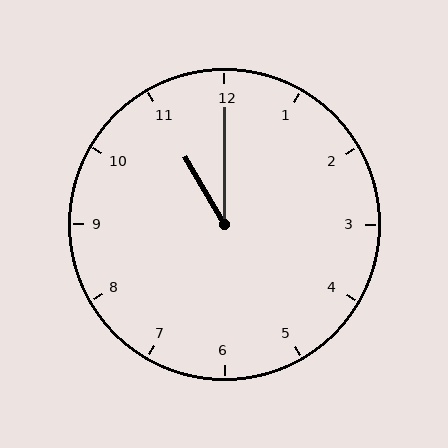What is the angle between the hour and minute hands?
Approximately 30 degrees.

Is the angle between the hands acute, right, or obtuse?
It is acute.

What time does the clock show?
11:00.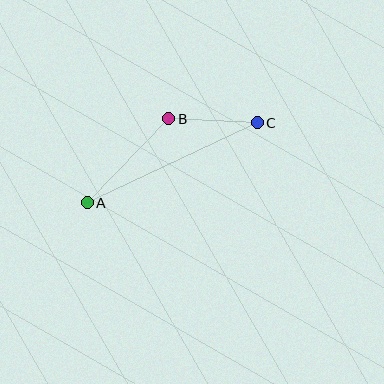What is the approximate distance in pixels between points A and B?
The distance between A and B is approximately 117 pixels.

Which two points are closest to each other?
Points B and C are closest to each other.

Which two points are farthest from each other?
Points A and C are farthest from each other.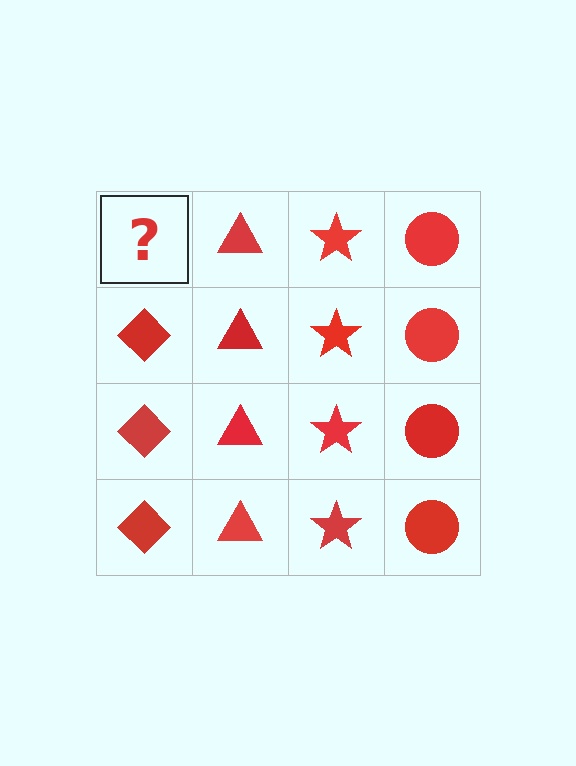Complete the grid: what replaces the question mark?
The question mark should be replaced with a red diamond.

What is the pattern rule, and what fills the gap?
The rule is that each column has a consistent shape. The gap should be filled with a red diamond.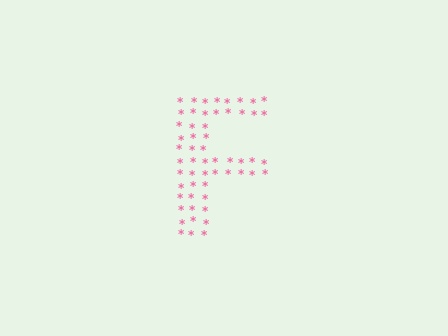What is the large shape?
The large shape is the letter F.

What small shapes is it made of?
It is made of small asterisks.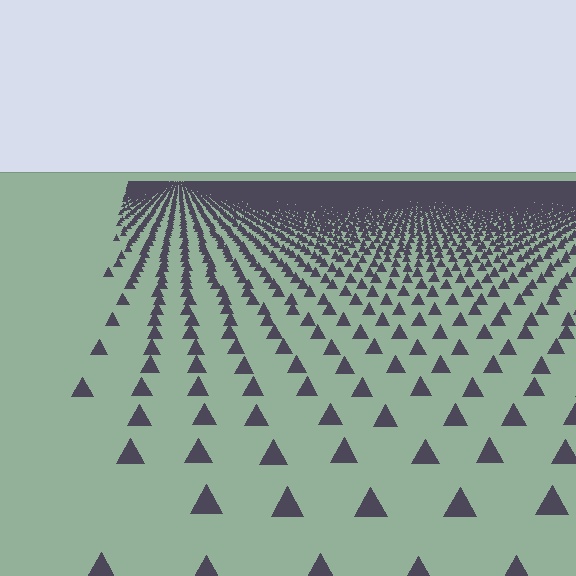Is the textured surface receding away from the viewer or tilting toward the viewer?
The surface is receding away from the viewer. Texture elements get smaller and denser toward the top.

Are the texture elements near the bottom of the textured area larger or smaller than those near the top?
Larger. Near the bottom, elements are closer to the viewer and appear at a bigger on-screen size.